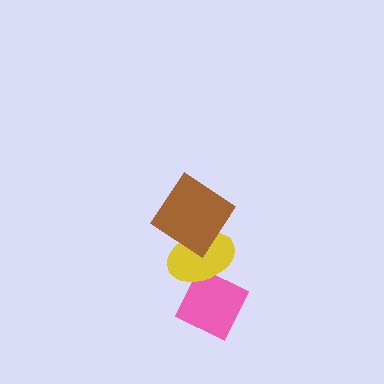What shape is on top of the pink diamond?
The yellow ellipse is on top of the pink diamond.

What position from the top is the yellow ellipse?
The yellow ellipse is 2nd from the top.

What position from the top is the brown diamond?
The brown diamond is 1st from the top.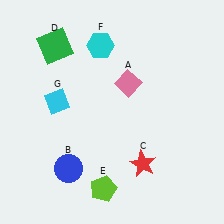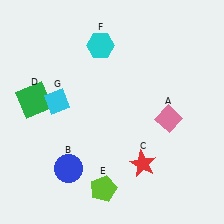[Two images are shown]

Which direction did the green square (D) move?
The green square (D) moved down.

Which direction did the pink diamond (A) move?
The pink diamond (A) moved right.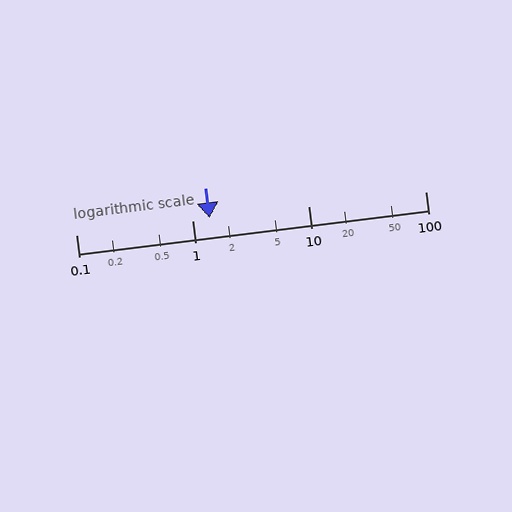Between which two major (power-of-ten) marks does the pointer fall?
The pointer is between 1 and 10.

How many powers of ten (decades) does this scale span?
The scale spans 3 decades, from 0.1 to 100.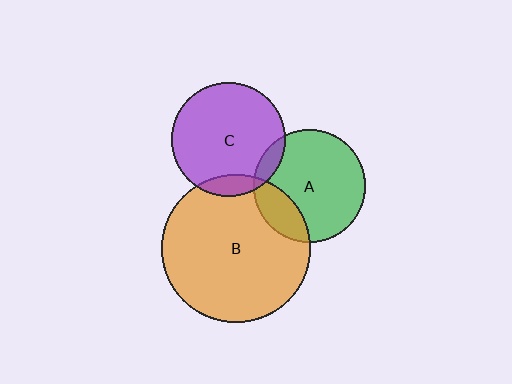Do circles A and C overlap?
Yes.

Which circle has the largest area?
Circle B (orange).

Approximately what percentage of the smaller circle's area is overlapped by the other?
Approximately 10%.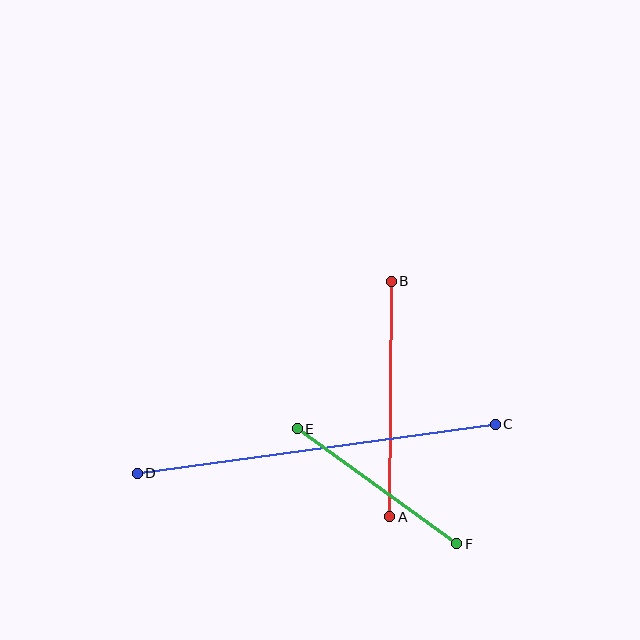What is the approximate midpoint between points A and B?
The midpoint is at approximately (391, 399) pixels.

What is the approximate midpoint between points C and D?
The midpoint is at approximately (316, 449) pixels.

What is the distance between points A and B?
The distance is approximately 235 pixels.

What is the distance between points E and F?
The distance is approximately 197 pixels.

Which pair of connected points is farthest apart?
Points C and D are farthest apart.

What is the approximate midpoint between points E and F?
The midpoint is at approximately (377, 486) pixels.